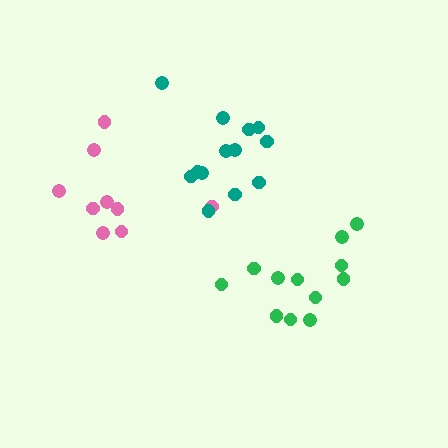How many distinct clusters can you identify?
There are 3 distinct clusters.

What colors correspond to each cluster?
The clusters are colored: pink, green, teal.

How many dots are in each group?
Group 1: 9 dots, Group 2: 12 dots, Group 3: 13 dots (34 total).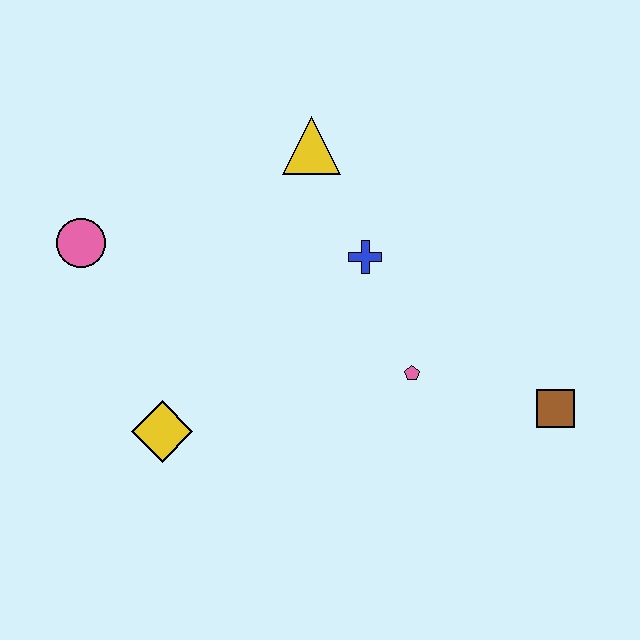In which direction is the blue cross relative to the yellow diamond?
The blue cross is to the right of the yellow diamond.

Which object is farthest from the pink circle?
The brown square is farthest from the pink circle.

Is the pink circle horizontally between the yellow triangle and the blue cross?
No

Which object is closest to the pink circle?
The yellow diamond is closest to the pink circle.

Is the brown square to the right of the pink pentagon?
Yes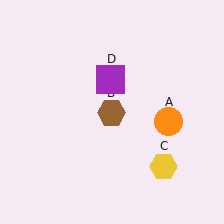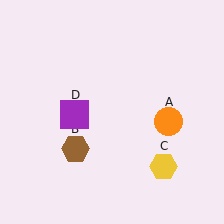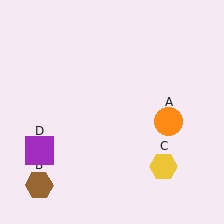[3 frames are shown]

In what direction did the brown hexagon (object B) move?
The brown hexagon (object B) moved down and to the left.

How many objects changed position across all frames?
2 objects changed position: brown hexagon (object B), purple square (object D).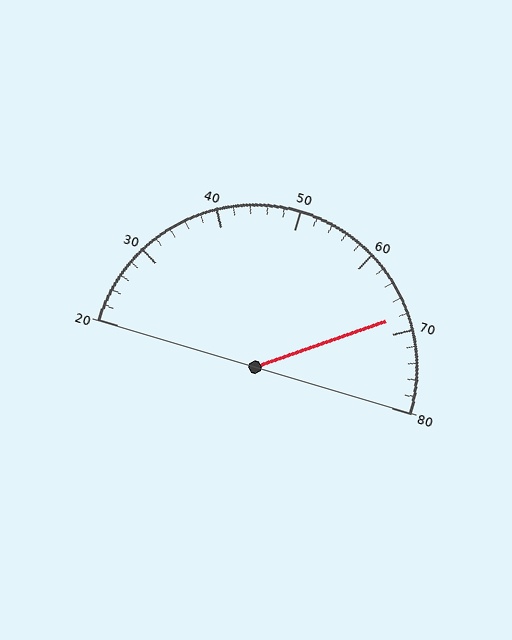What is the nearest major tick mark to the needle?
The nearest major tick mark is 70.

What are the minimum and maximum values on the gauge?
The gauge ranges from 20 to 80.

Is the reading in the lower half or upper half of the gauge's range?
The reading is in the upper half of the range (20 to 80).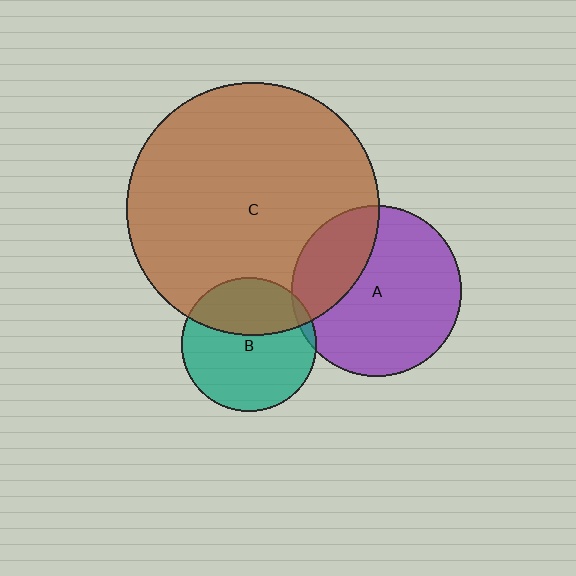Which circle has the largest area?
Circle C (brown).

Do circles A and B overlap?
Yes.